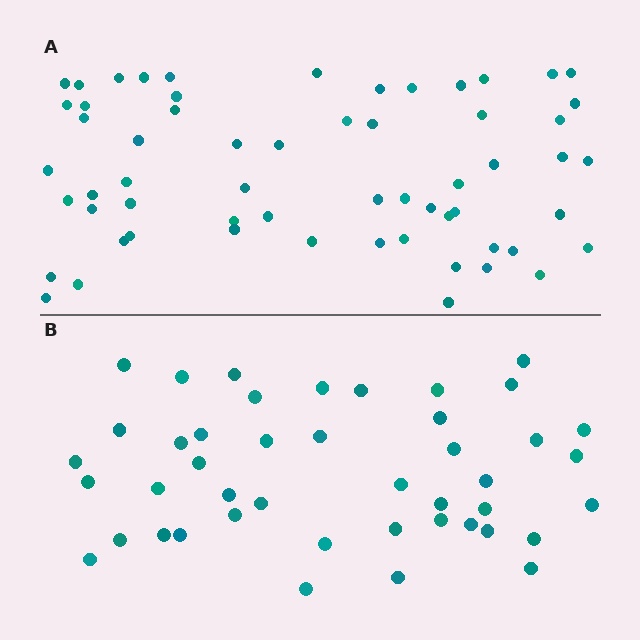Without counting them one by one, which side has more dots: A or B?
Region A (the top region) has more dots.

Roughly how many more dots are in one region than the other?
Region A has approximately 15 more dots than region B.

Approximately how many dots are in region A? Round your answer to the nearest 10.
About 60 dots.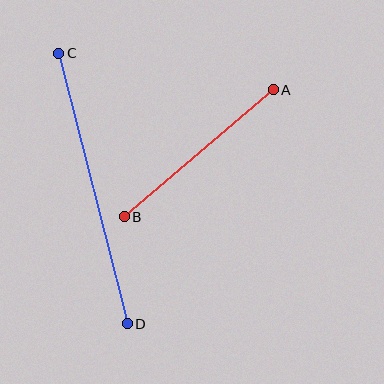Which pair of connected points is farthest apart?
Points C and D are farthest apart.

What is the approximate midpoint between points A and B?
The midpoint is at approximately (199, 153) pixels.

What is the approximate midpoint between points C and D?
The midpoint is at approximately (93, 188) pixels.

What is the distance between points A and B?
The distance is approximately 196 pixels.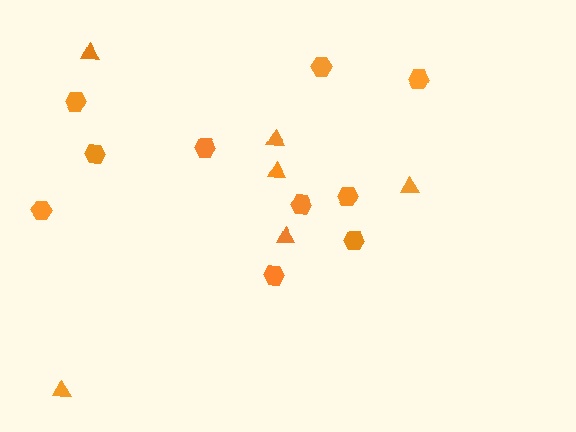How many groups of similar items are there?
There are 2 groups: one group of triangles (6) and one group of hexagons (10).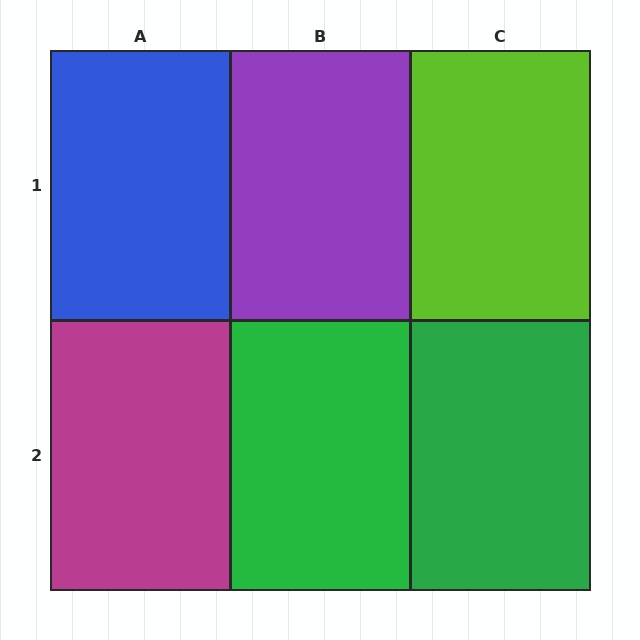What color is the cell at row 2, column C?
Green.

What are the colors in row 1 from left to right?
Blue, purple, lime.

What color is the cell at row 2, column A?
Magenta.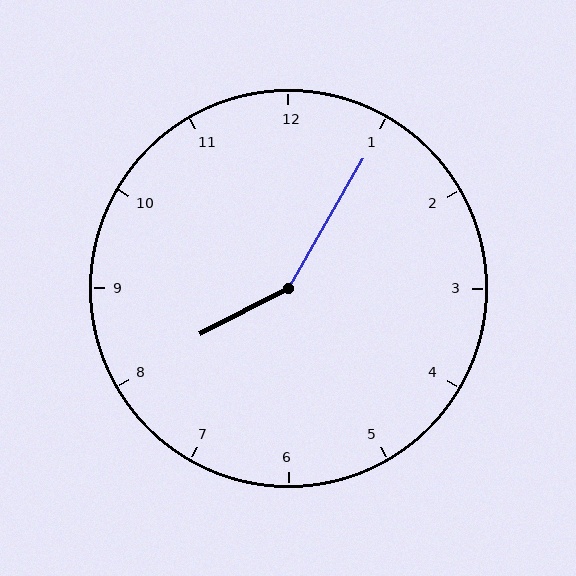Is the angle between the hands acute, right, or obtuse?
It is obtuse.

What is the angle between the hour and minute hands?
Approximately 148 degrees.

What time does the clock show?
8:05.